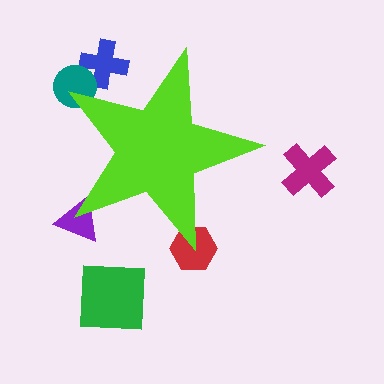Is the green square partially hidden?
No, the green square is fully visible.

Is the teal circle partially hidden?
Yes, the teal circle is partially hidden behind the lime star.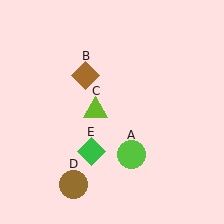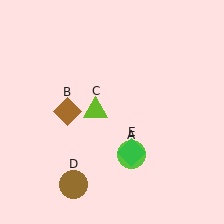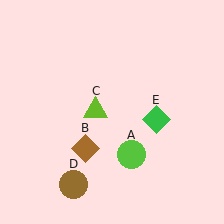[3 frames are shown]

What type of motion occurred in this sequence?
The brown diamond (object B), green diamond (object E) rotated counterclockwise around the center of the scene.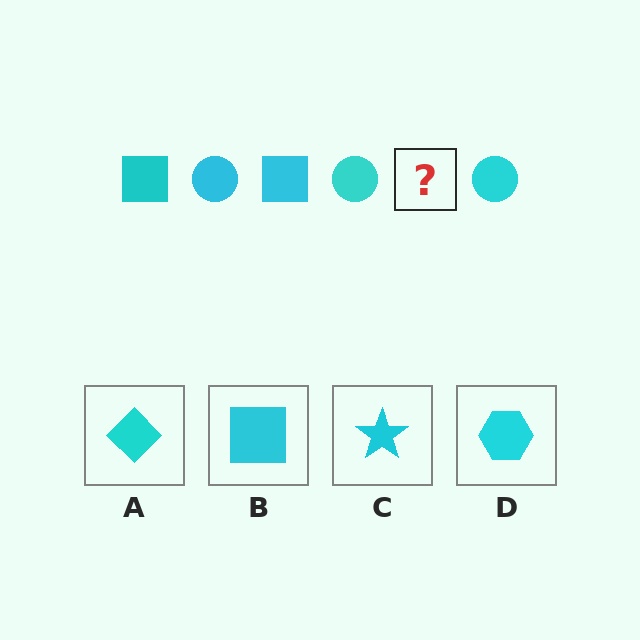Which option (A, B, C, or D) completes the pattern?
B.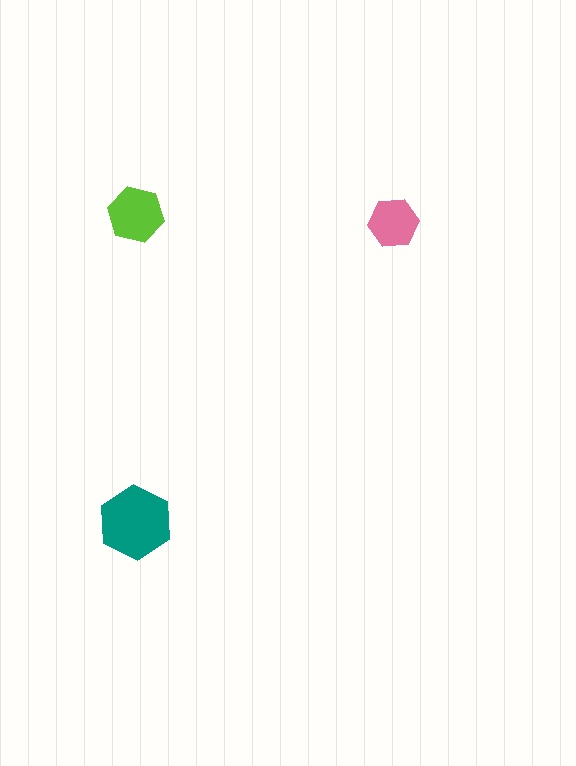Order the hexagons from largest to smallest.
the teal one, the lime one, the pink one.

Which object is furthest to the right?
The pink hexagon is rightmost.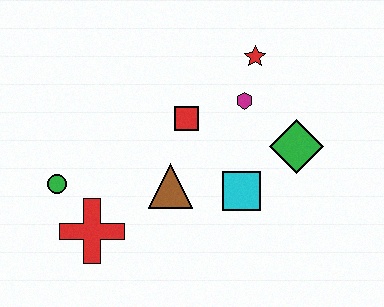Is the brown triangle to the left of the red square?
Yes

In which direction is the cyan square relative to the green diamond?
The cyan square is to the left of the green diamond.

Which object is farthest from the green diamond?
The green circle is farthest from the green diamond.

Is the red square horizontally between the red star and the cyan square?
No